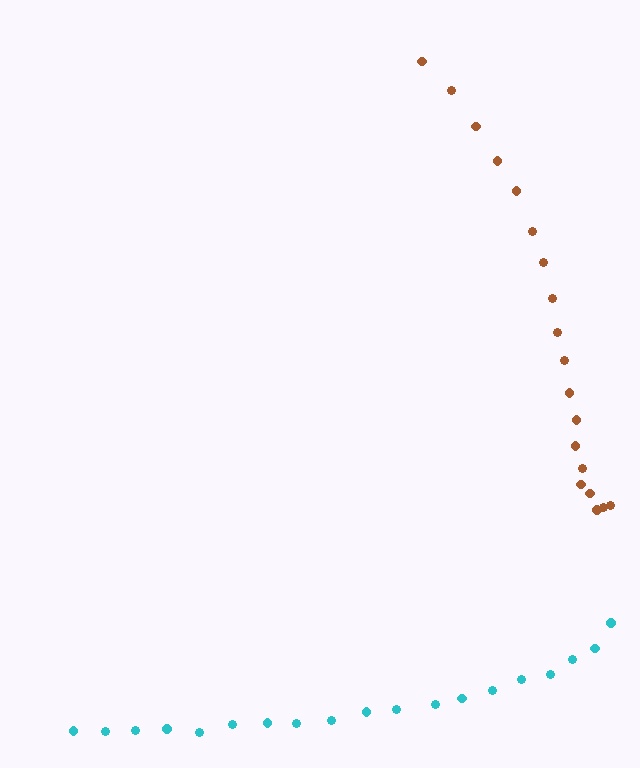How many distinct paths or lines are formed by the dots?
There are 2 distinct paths.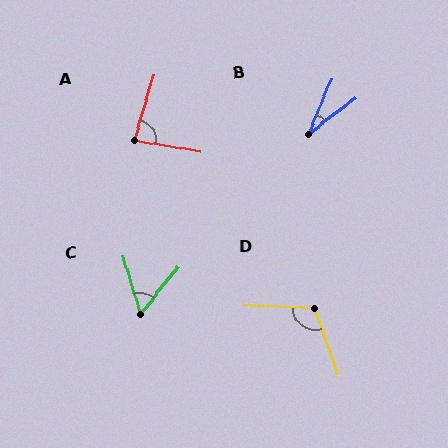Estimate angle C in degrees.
Approximately 55 degrees.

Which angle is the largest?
D, at approximately 111 degrees.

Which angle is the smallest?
B, at approximately 30 degrees.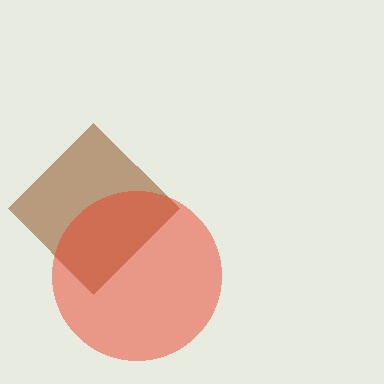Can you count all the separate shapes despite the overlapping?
Yes, there are 2 separate shapes.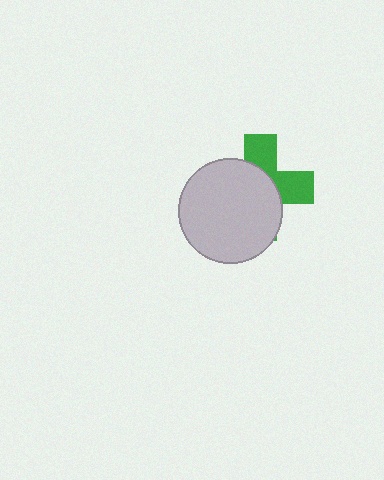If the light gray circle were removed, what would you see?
You would see the complete green cross.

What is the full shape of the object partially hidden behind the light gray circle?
The partially hidden object is a green cross.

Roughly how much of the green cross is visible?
A small part of it is visible (roughly 39%).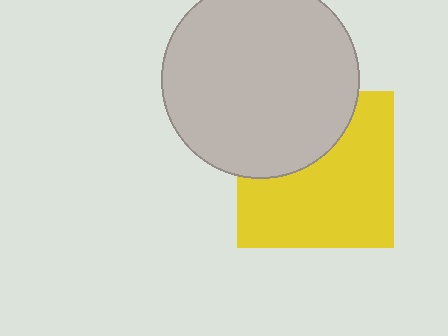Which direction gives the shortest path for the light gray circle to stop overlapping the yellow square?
Moving up gives the shortest separation.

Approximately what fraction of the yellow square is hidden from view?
Roughly 35% of the yellow square is hidden behind the light gray circle.